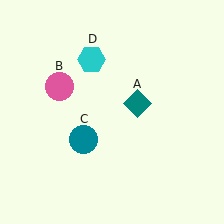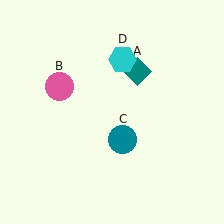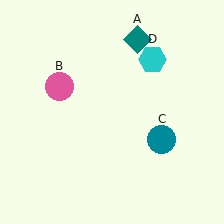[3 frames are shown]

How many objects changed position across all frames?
3 objects changed position: teal diamond (object A), teal circle (object C), cyan hexagon (object D).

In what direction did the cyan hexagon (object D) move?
The cyan hexagon (object D) moved right.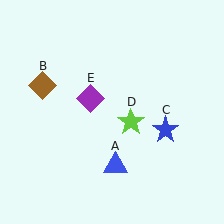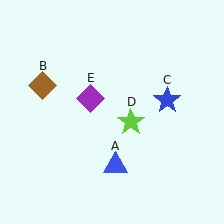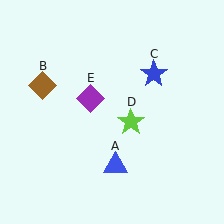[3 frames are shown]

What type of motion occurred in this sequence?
The blue star (object C) rotated counterclockwise around the center of the scene.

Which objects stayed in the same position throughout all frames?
Blue triangle (object A) and brown diamond (object B) and lime star (object D) and purple diamond (object E) remained stationary.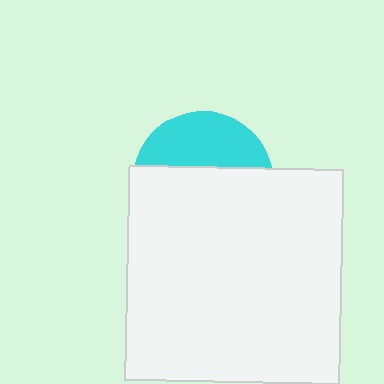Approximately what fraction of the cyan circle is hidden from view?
Roughly 65% of the cyan circle is hidden behind the white square.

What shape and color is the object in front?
The object in front is a white square.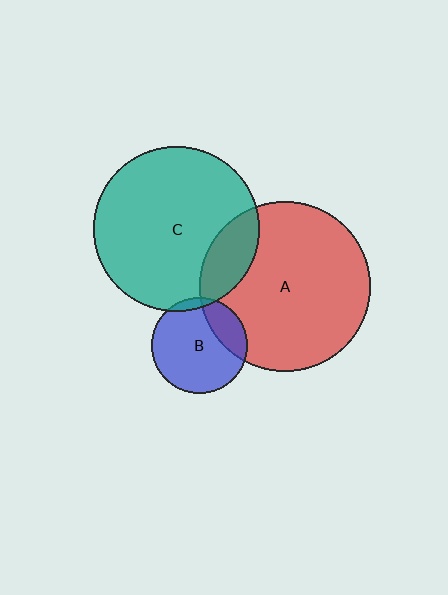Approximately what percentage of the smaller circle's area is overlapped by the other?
Approximately 20%.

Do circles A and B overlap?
Yes.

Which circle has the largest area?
Circle A (red).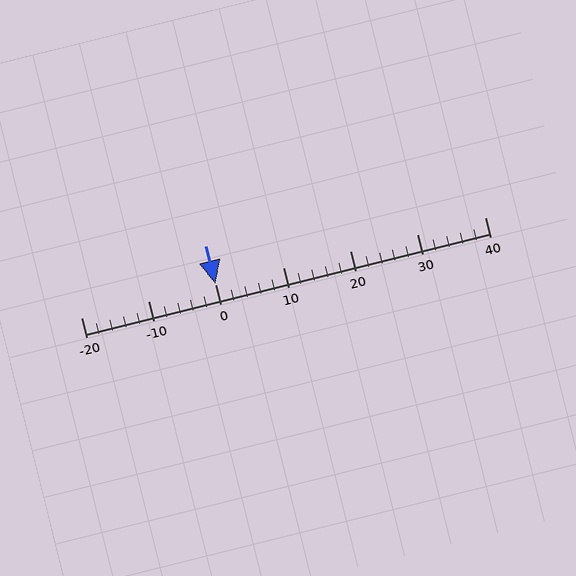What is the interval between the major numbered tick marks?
The major tick marks are spaced 10 units apart.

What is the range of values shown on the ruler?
The ruler shows values from -20 to 40.